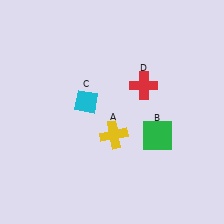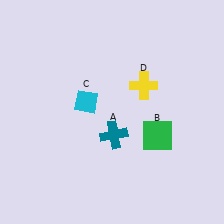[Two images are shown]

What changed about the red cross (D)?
In Image 1, D is red. In Image 2, it changed to yellow.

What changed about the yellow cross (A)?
In Image 1, A is yellow. In Image 2, it changed to teal.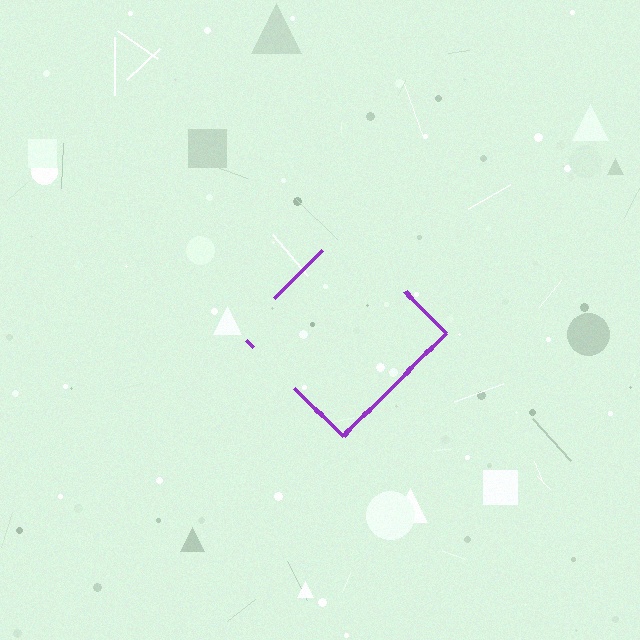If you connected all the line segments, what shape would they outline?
They would outline a diamond.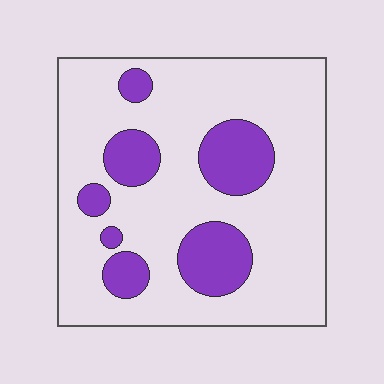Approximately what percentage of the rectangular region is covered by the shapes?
Approximately 20%.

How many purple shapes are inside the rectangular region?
7.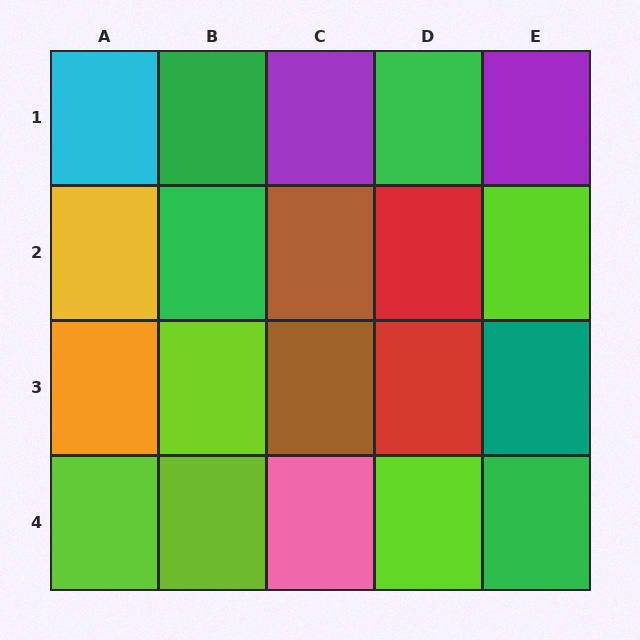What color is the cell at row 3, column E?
Teal.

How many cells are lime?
5 cells are lime.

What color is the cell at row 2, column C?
Brown.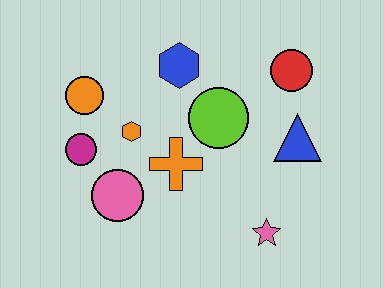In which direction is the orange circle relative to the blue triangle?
The orange circle is to the left of the blue triangle.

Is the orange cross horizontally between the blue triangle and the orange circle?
Yes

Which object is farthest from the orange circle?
The pink star is farthest from the orange circle.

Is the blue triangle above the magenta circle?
Yes